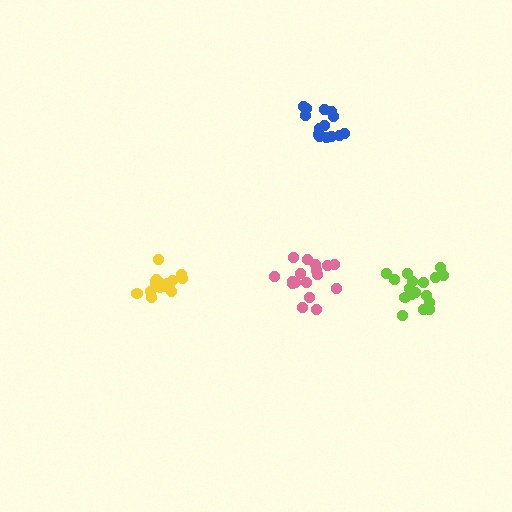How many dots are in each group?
Group 1: 17 dots, Group 2: 14 dots, Group 3: 16 dots, Group 4: 17 dots (64 total).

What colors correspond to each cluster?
The clusters are colored: pink, blue, yellow, lime.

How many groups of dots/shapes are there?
There are 4 groups.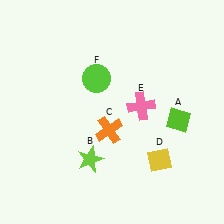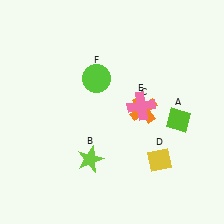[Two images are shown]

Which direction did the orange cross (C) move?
The orange cross (C) moved right.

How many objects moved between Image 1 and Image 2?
1 object moved between the two images.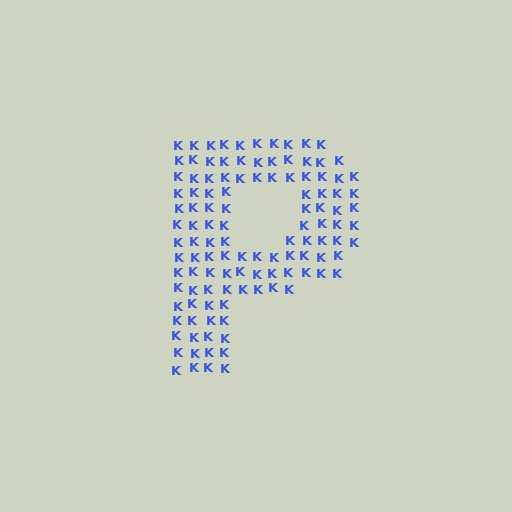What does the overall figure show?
The overall figure shows the letter P.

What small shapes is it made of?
It is made of small letter K's.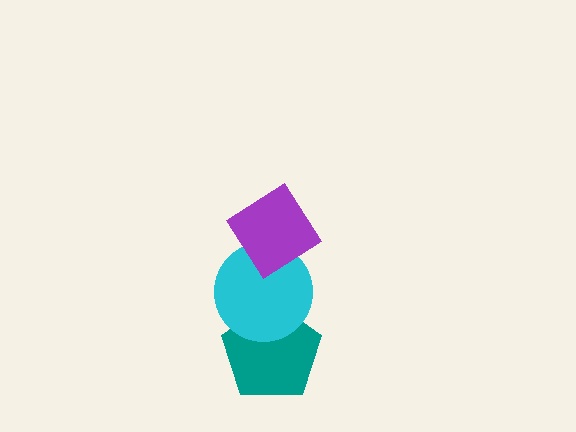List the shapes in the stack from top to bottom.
From top to bottom: the purple diamond, the cyan circle, the teal pentagon.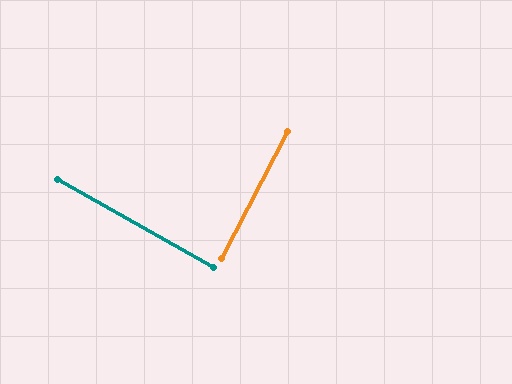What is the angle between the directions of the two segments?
Approximately 88 degrees.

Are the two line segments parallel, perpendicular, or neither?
Perpendicular — they meet at approximately 88°.